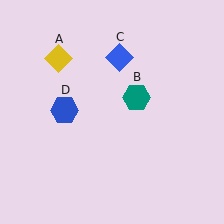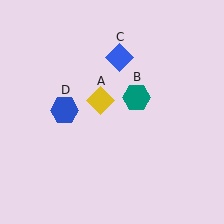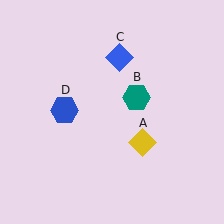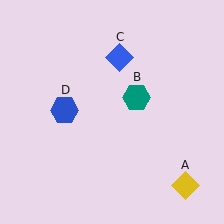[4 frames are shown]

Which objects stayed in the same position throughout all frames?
Teal hexagon (object B) and blue diamond (object C) and blue hexagon (object D) remained stationary.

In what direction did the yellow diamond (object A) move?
The yellow diamond (object A) moved down and to the right.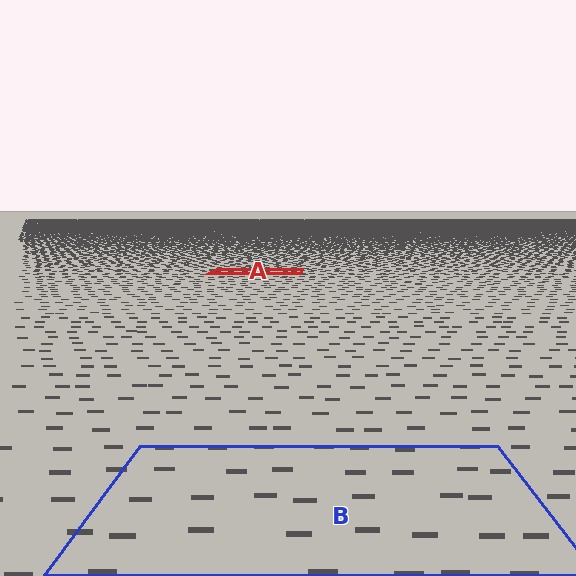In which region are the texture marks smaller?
The texture marks are smaller in region A, because it is farther away.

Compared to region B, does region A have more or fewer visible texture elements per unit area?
Region A has more texture elements per unit area — they are packed more densely because it is farther away.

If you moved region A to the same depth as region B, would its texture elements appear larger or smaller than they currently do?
They would appear larger. At a closer depth, the same texture elements are projected at a bigger on-screen size.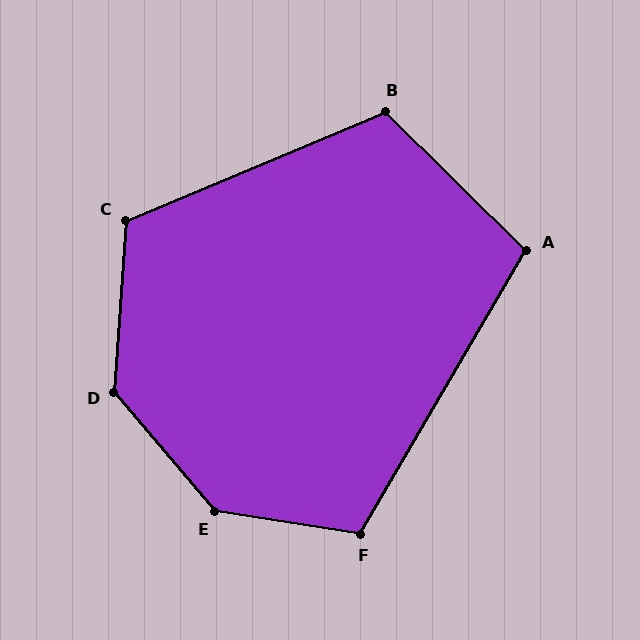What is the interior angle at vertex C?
Approximately 117 degrees (obtuse).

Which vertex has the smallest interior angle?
A, at approximately 104 degrees.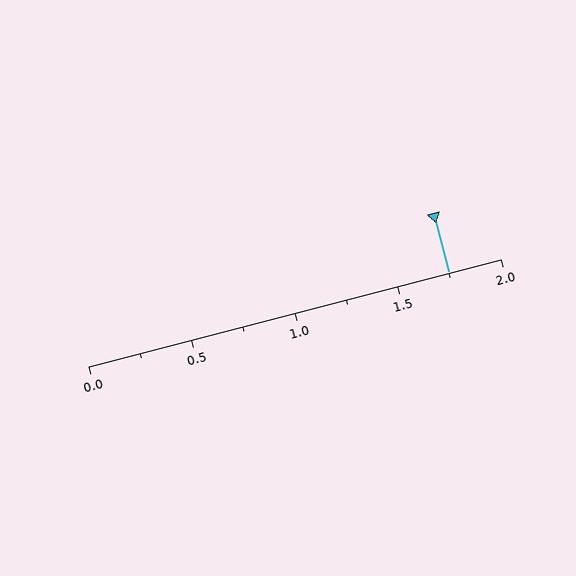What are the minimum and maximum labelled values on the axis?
The axis runs from 0.0 to 2.0.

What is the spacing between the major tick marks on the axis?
The major ticks are spaced 0.5 apart.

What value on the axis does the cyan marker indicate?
The marker indicates approximately 1.75.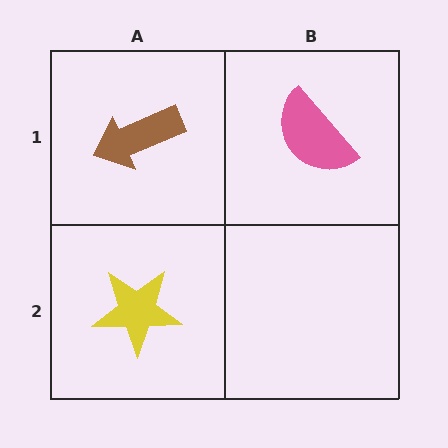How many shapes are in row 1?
2 shapes.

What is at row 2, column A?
A yellow star.